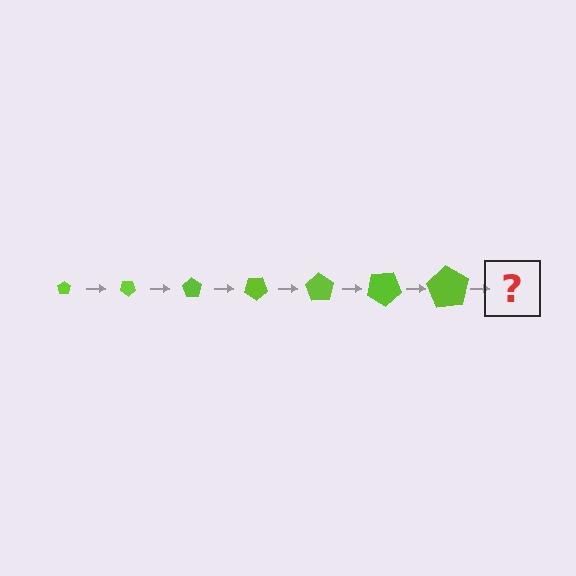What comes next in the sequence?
The next element should be a pentagon, larger than the previous one and rotated 245 degrees from the start.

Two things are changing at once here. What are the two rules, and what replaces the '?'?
The two rules are that the pentagon grows larger each step and it rotates 35 degrees each step. The '?' should be a pentagon, larger than the previous one and rotated 245 degrees from the start.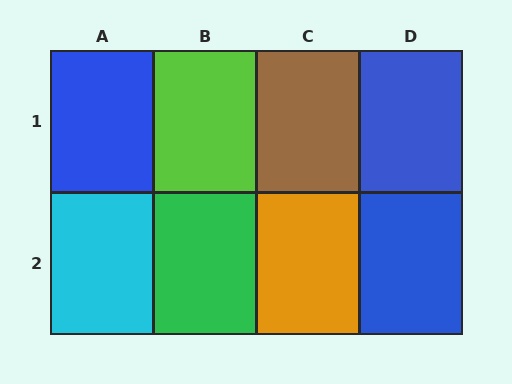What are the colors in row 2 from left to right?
Cyan, green, orange, blue.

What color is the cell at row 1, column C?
Brown.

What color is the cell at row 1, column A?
Blue.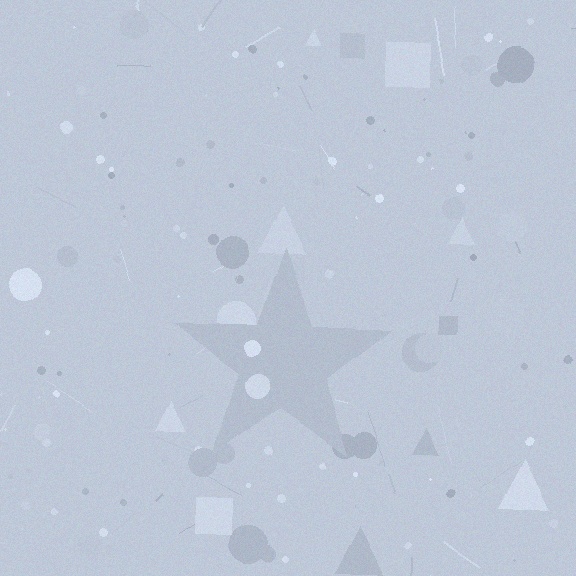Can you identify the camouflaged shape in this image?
The camouflaged shape is a star.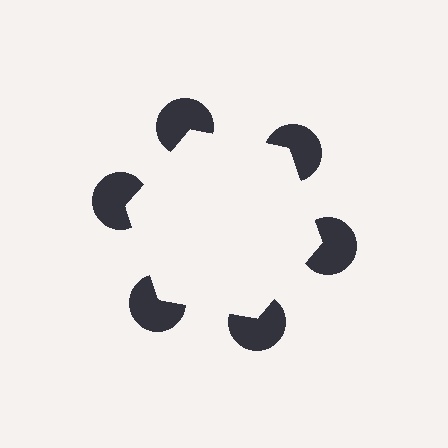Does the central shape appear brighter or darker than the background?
It typically appears slightly brighter than the background, even though no actual brightness change is drawn.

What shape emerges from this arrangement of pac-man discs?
An illusory hexagon — its edges are inferred from the aligned wedge cuts in the pac-man discs, not physically drawn.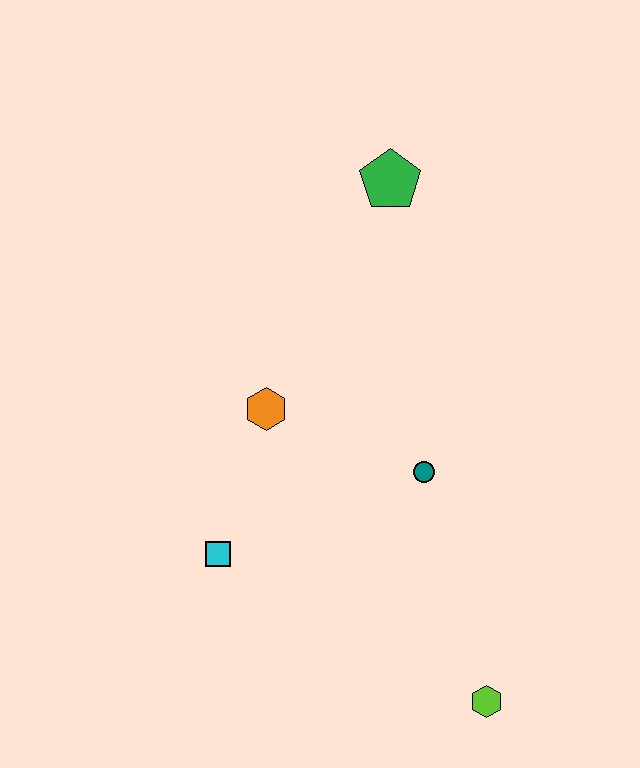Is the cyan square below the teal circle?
Yes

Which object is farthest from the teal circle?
The green pentagon is farthest from the teal circle.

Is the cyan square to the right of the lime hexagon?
No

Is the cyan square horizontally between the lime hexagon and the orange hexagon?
No